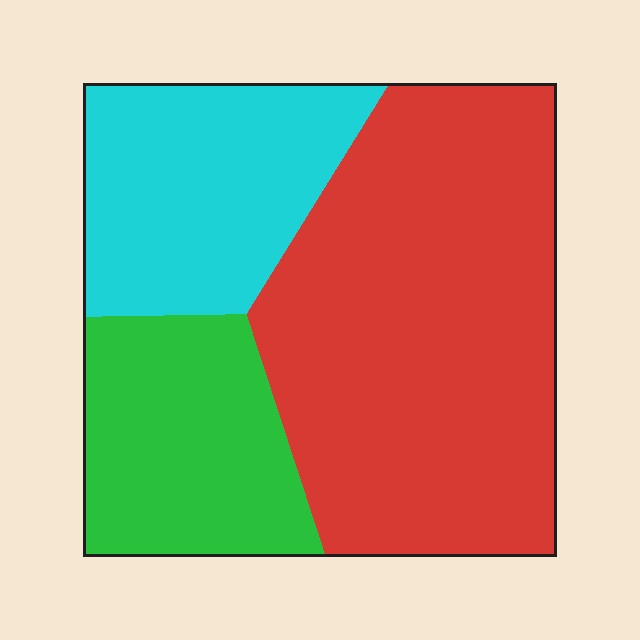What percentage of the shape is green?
Green covers about 20% of the shape.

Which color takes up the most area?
Red, at roughly 55%.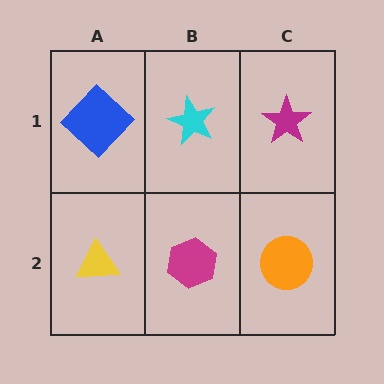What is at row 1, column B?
A cyan star.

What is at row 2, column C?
An orange circle.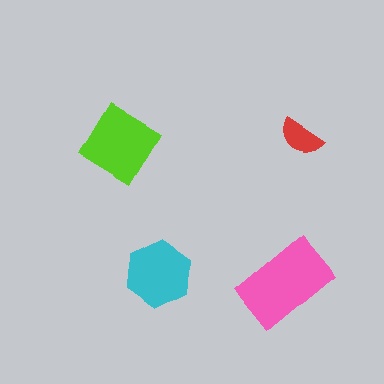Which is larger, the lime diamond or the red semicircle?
The lime diamond.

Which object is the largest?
The pink rectangle.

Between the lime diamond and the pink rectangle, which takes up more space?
The pink rectangle.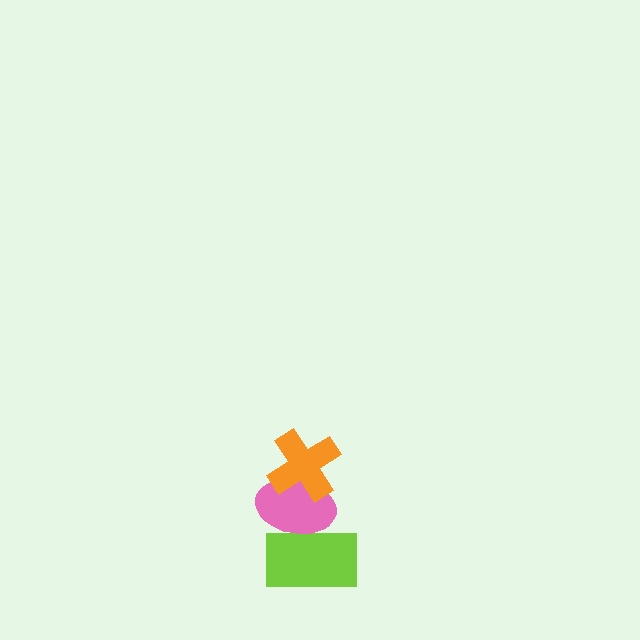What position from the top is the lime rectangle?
The lime rectangle is 3rd from the top.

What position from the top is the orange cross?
The orange cross is 1st from the top.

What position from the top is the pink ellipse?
The pink ellipse is 2nd from the top.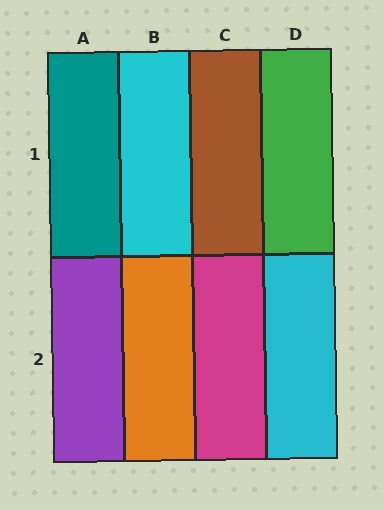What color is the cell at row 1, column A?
Teal.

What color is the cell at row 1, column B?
Cyan.